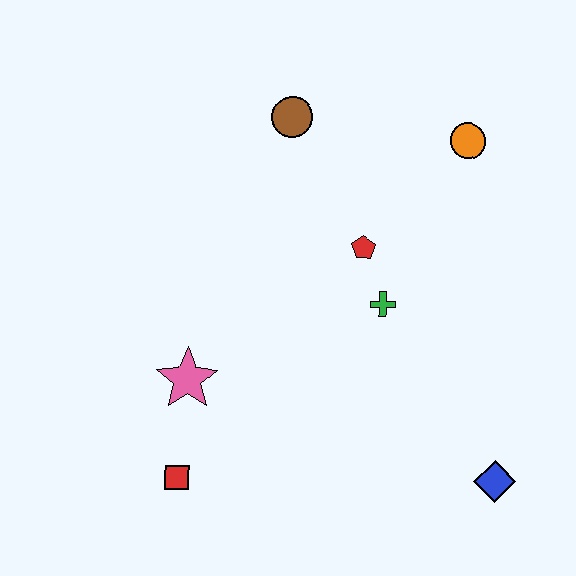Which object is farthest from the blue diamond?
The brown circle is farthest from the blue diamond.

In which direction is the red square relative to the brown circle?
The red square is below the brown circle.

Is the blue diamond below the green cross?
Yes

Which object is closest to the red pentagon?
The green cross is closest to the red pentagon.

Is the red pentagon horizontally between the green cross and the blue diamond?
No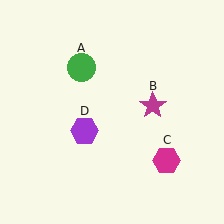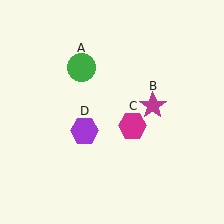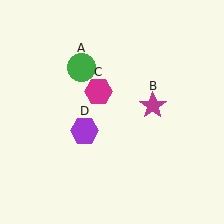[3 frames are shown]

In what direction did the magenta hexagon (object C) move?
The magenta hexagon (object C) moved up and to the left.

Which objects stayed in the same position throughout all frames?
Green circle (object A) and magenta star (object B) and purple hexagon (object D) remained stationary.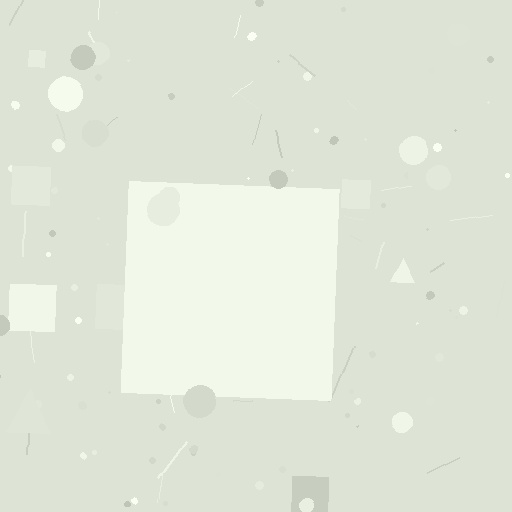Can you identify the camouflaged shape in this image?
The camouflaged shape is a square.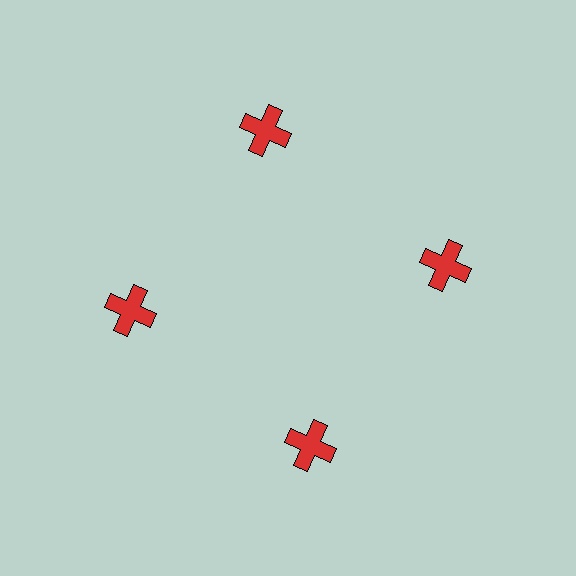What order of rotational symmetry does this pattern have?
This pattern has 4-fold rotational symmetry.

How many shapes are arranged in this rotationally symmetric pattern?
There are 4 shapes, arranged in 4 groups of 1.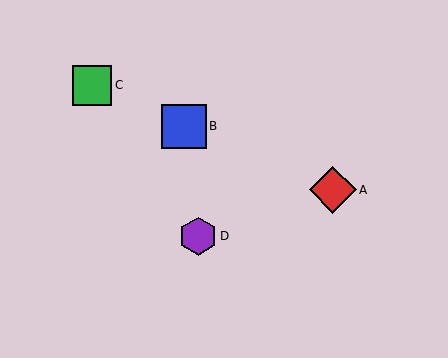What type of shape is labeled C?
Shape C is a green square.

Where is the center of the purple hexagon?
The center of the purple hexagon is at (198, 236).